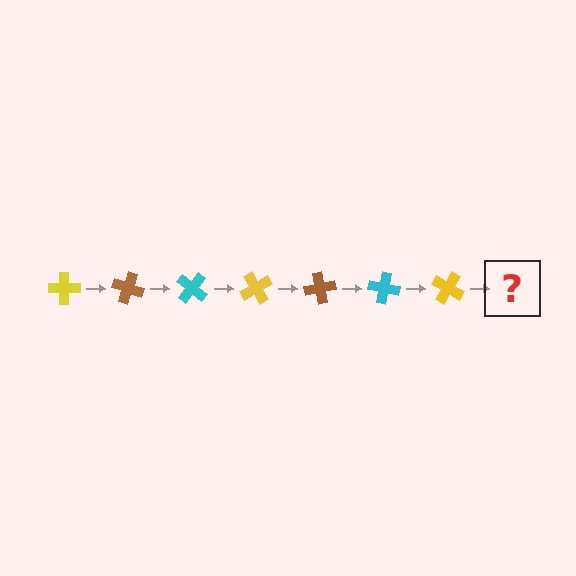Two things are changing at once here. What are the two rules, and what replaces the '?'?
The two rules are that it rotates 20 degrees each step and the color cycles through yellow, brown, and cyan. The '?' should be a brown cross, rotated 140 degrees from the start.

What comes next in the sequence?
The next element should be a brown cross, rotated 140 degrees from the start.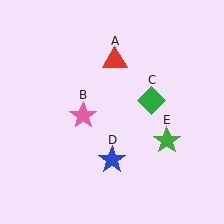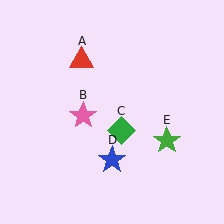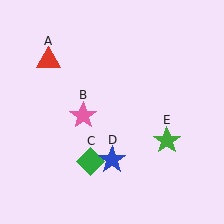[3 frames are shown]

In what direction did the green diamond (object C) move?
The green diamond (object C) moved down and to the left.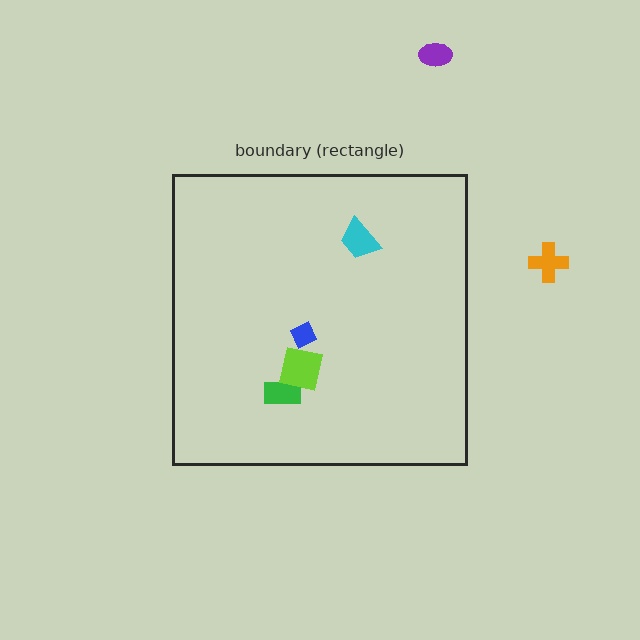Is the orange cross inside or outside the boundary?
Outside.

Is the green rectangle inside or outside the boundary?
Inside.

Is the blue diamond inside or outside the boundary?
Inside.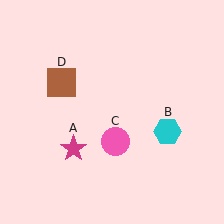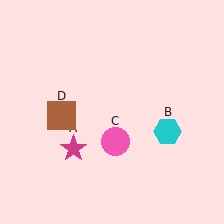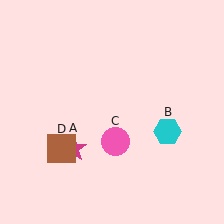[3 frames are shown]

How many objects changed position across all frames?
1 object changed position: brown square (object D).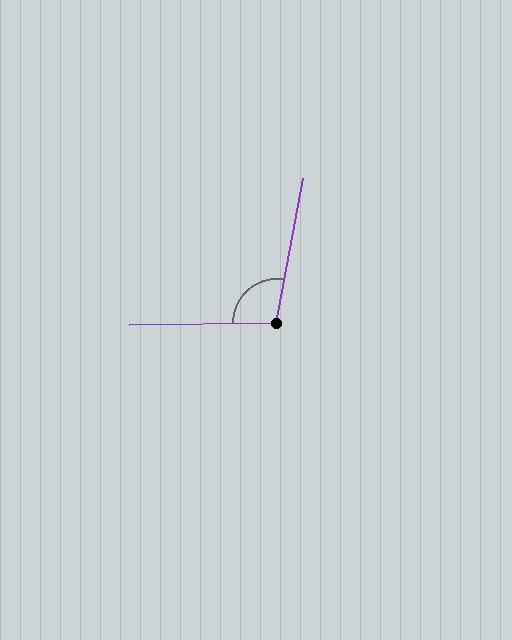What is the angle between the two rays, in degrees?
Approximately 101 degrees.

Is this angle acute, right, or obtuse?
It is obtuse.